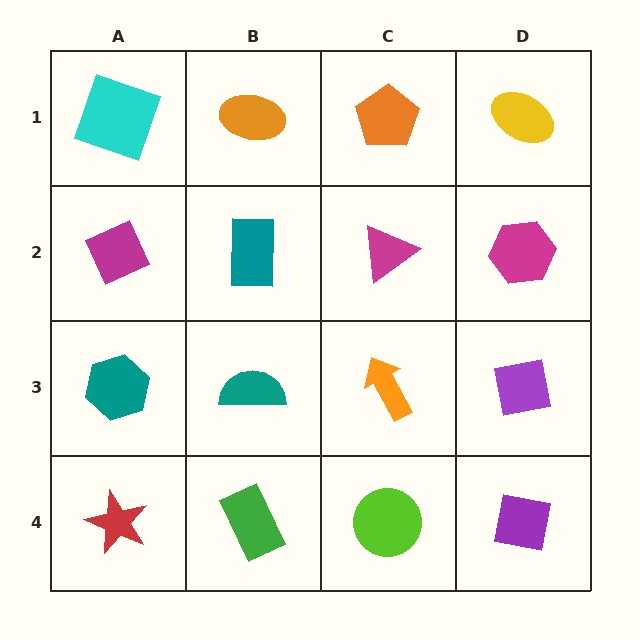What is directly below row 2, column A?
A teal hexagon.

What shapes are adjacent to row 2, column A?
A cyan square (row 1, column A), a teal hexagon (row 3, column A), a teal rectangle (row 2, column B).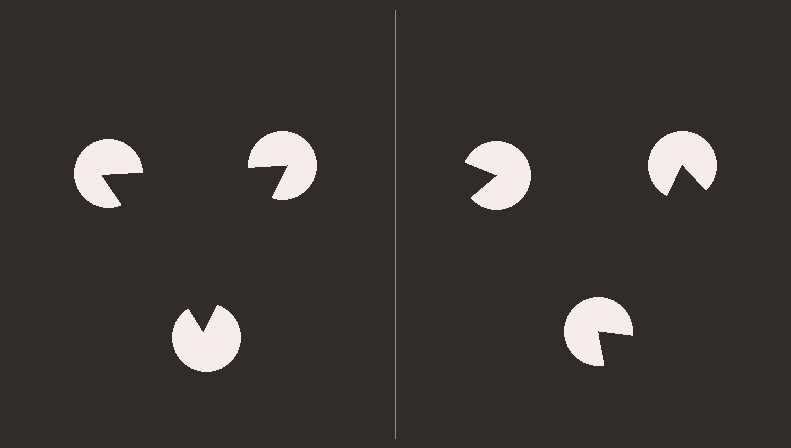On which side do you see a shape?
An illusory triangle appears on the left side. On the right side the wedge cuts are rotated, so no coherent shape forms.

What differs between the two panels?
The pac-man discs are positioned identically on both sides; only the wedge orientations differ. On the left they align to a triangle; on the right they are misaligned.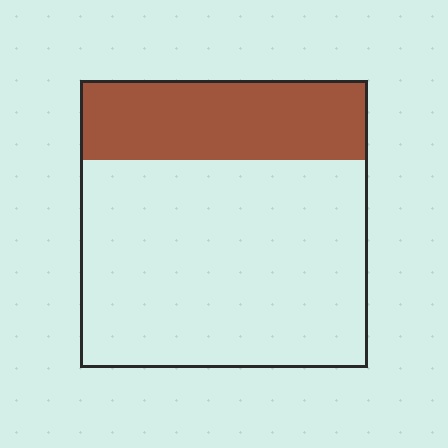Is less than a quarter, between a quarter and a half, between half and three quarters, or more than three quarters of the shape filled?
Between a quarter and a half.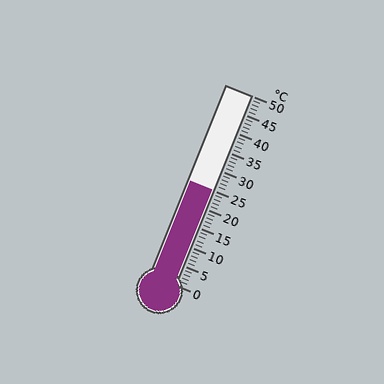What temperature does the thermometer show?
The thermometer shows approximately 25°C.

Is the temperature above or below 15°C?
The temperature is above 15°C.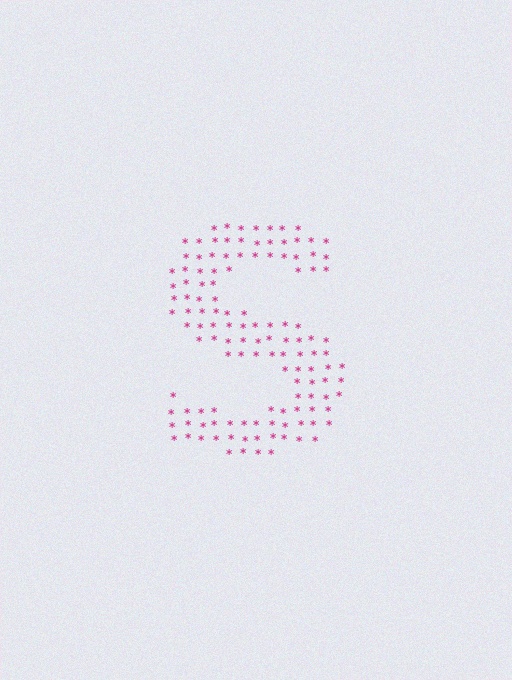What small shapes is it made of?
It is made of small asterisks.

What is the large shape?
The large shape is the letter S.